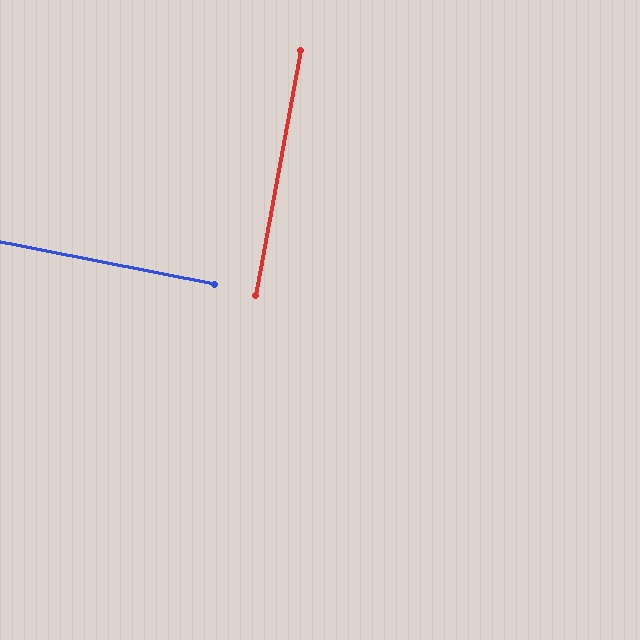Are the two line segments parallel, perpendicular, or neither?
Perpendicular — they meet at approximately 89°.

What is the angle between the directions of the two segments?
Approximately 89 degrees.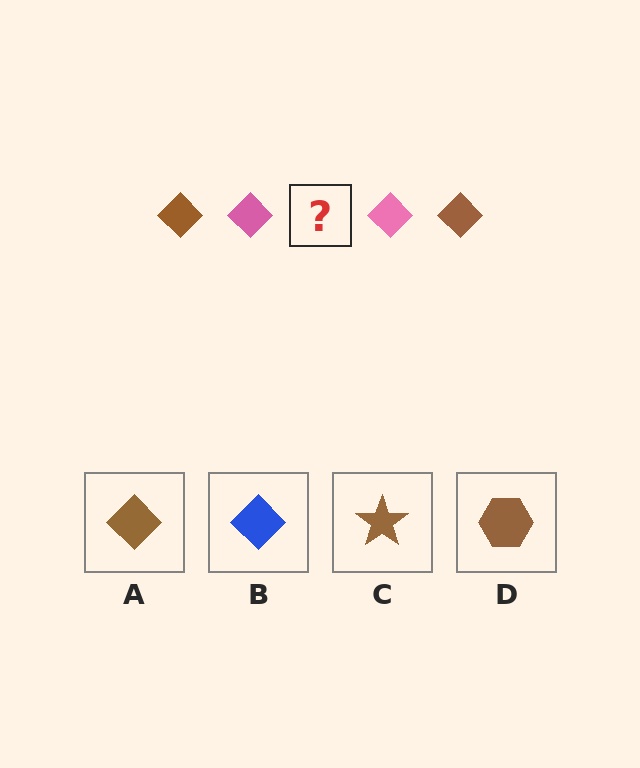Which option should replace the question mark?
Option A.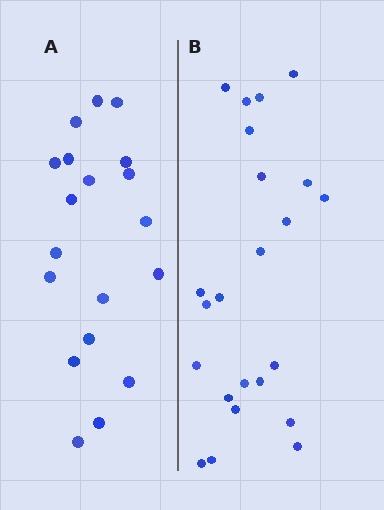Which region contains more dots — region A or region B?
Region B (the right region) has more dots.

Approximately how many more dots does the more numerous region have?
Region B has about 4 more dots than region A.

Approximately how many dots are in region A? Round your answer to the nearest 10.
About 20 dots. (The exact count is 19, which rounds to 20.)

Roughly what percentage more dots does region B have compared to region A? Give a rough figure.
About 20% more.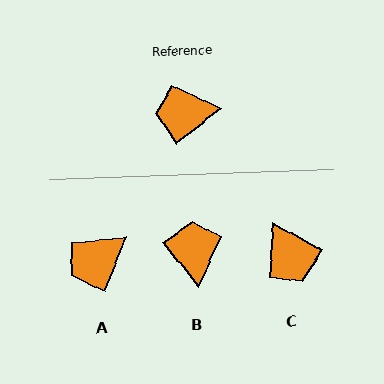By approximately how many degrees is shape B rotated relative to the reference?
Approximately 89 degrees clockwise.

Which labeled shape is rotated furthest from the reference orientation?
C, about 112 degrees away.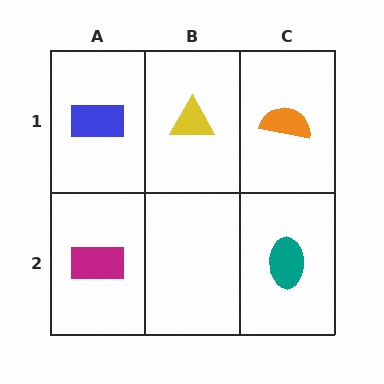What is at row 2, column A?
A magenta rectangle.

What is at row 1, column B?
A yellow triangle.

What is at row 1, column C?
An orange semicircle.